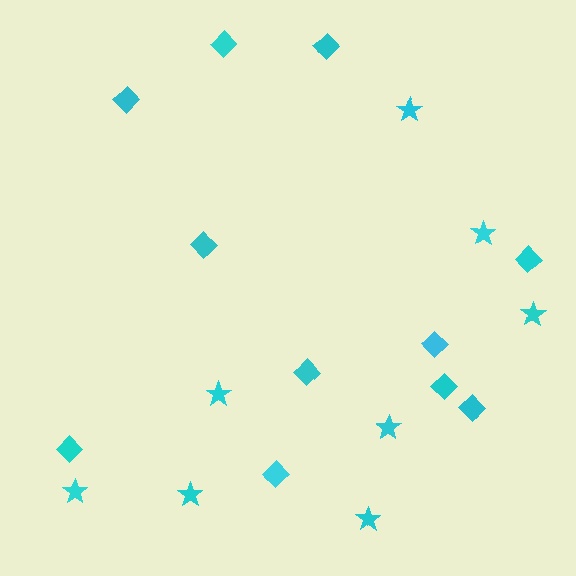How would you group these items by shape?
There are 2 groups: one group of stars (8) and one group of diamonds (11).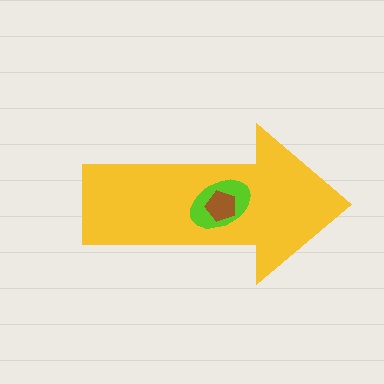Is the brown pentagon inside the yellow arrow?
Yes.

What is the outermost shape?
The yellow arrow.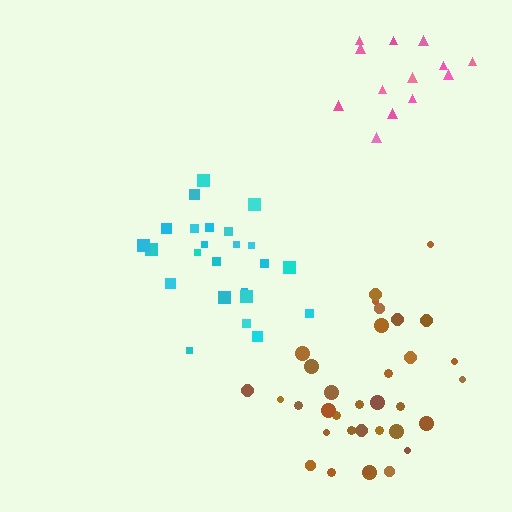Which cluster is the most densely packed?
Brown.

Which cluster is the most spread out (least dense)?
Pink.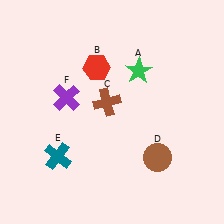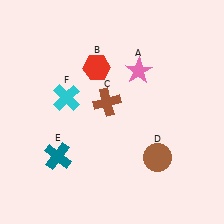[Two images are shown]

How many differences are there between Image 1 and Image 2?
There are 2 differences between the two images.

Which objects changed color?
A changed from green to pink. F changed from purple to cyan.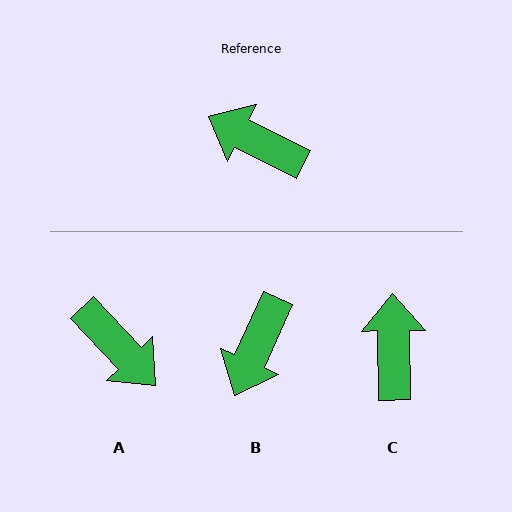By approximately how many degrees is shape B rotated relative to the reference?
Approximately 93 degrees counter-clockwise.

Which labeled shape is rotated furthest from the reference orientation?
A, about 160 degrees away.